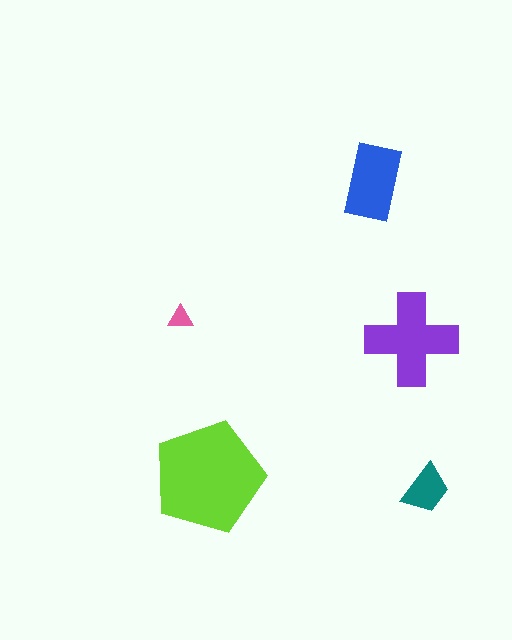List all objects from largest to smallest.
The lime pentagon, the purple cross, the blue rectangle, the teal trapezoid, the pink triangle.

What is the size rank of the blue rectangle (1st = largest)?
3rd.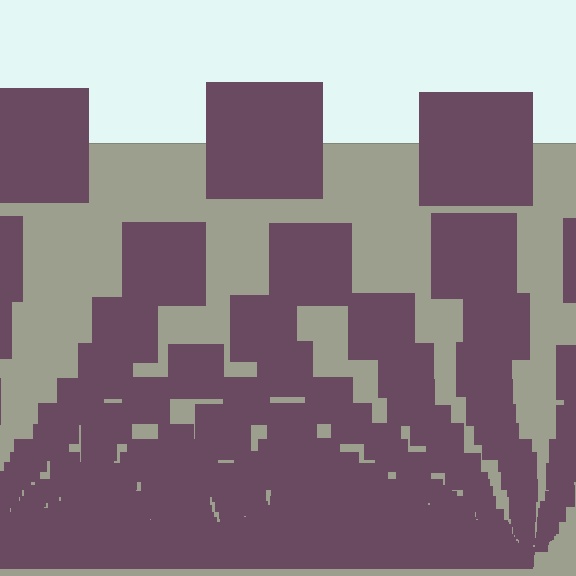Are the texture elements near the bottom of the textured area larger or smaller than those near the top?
Smaller. The gradient is inverted — elements near the bottom are smaller and denser.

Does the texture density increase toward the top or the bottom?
Density increases toward the bottom.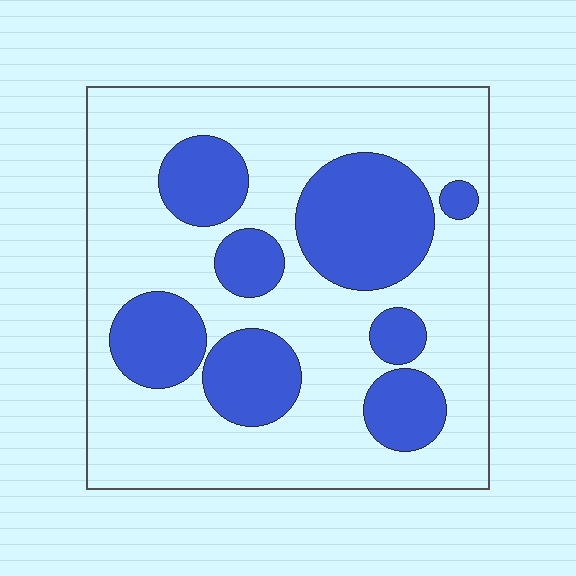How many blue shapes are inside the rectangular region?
8.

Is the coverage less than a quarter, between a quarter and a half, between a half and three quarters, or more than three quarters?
Between a quarter and a half.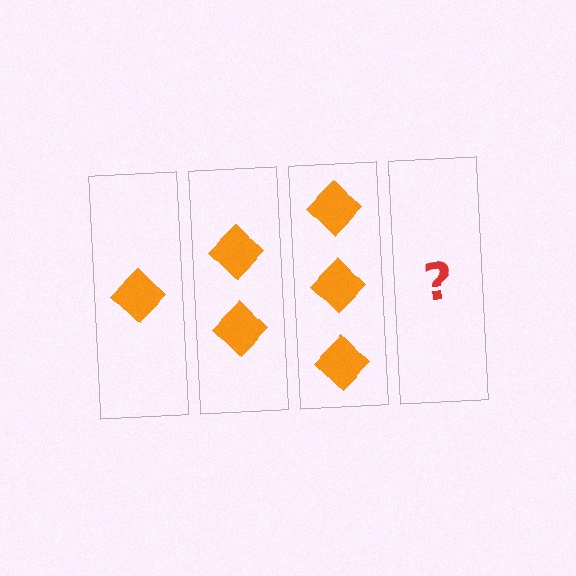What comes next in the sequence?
The next element should be 4 diamonds.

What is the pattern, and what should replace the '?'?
The pattern is that each step adds one more diamond. The '?' should be 4 diamonds.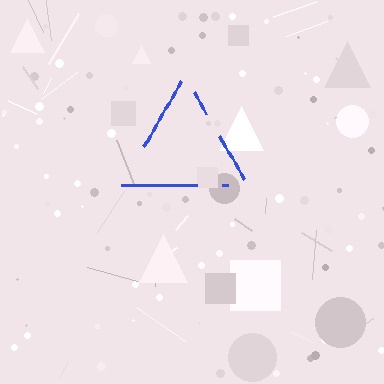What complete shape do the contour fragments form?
The contour fragments form a triangle.